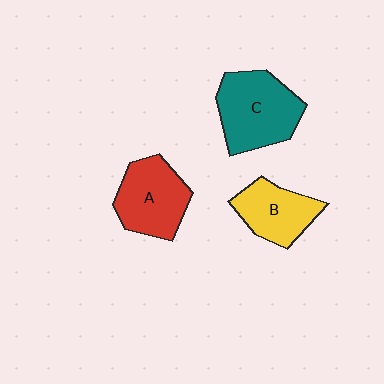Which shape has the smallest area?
Shape B (yellow).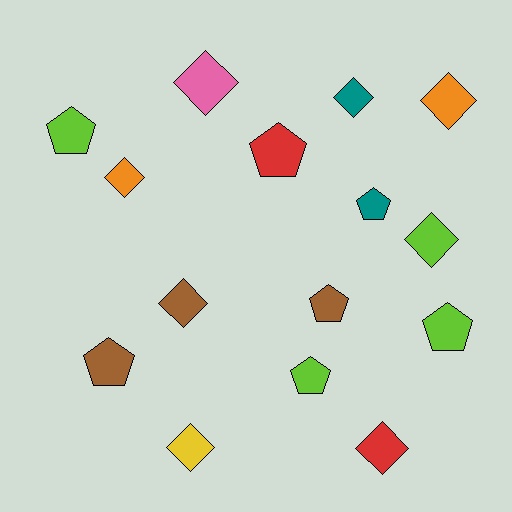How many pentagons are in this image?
There are 7 pentagons.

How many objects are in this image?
There are 15 objects.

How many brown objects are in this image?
There are 3 brown objects.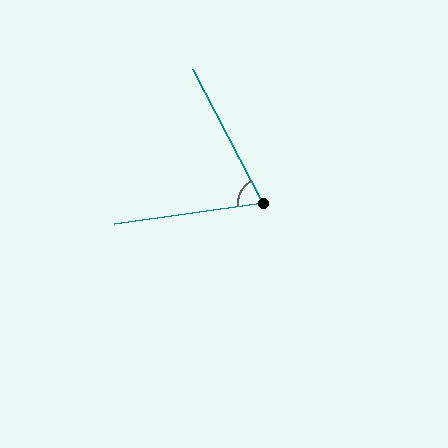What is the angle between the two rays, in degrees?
Approximately 71 degrees.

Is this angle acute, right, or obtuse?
It is acute.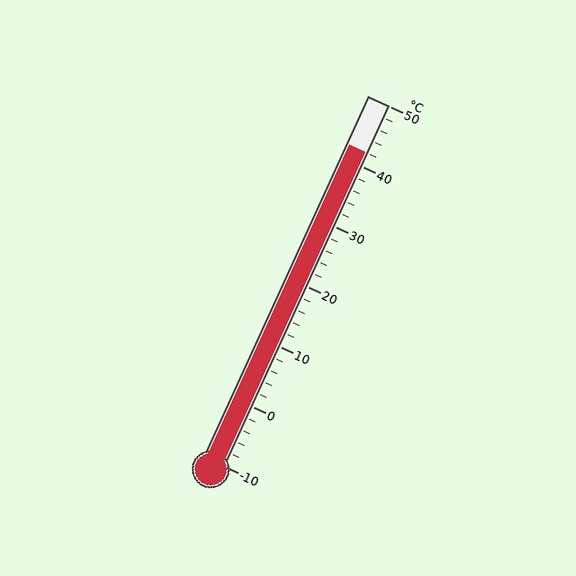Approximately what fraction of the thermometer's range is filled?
The thermometer is filled to approximately 85% of its range.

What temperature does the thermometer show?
The thermometer shows approximately 42°C.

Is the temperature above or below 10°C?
The temperature is above 10°C.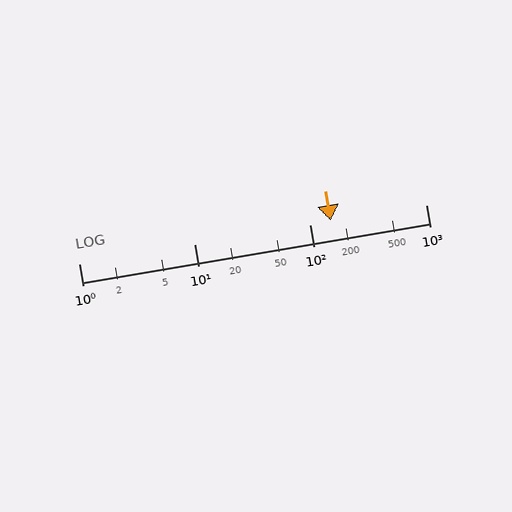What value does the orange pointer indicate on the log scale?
The pointer indicates approximately 150.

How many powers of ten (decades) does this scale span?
The scale spans 3 decades, from 1 to 1000.